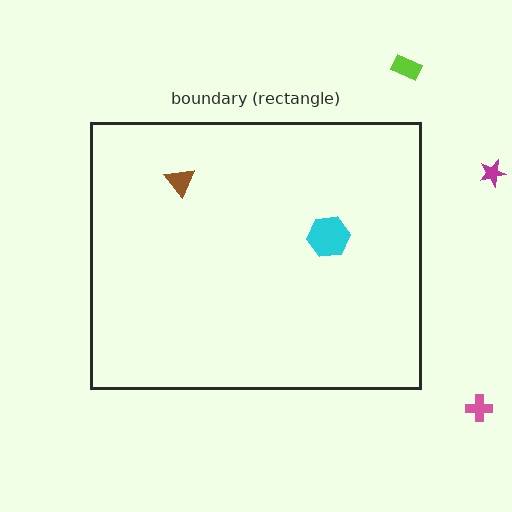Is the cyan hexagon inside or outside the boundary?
Inside.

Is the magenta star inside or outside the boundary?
Outside.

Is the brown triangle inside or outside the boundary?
Inside.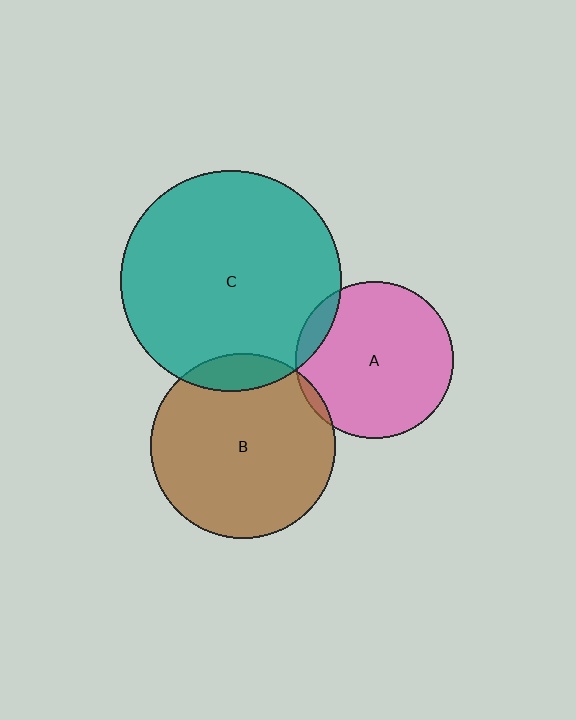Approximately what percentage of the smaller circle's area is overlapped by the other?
Approximately 10%.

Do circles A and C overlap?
Yes.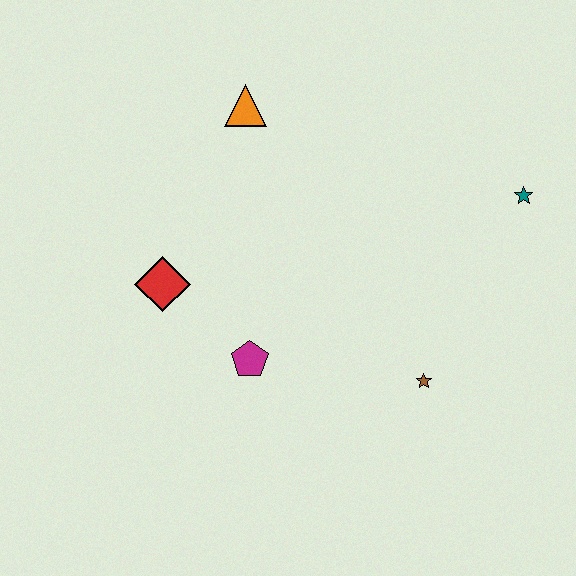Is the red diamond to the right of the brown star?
No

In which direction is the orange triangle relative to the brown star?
The orange triangle is above the brown star.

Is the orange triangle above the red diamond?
Yes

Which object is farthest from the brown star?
The orange triangle is farthest from the brown star.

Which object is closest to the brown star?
The magenta pentagon is closest to the brown star.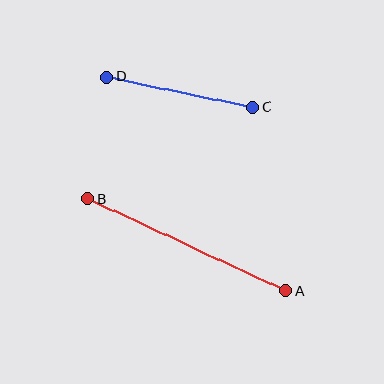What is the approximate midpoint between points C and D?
The midpoint is at approximately (180, 92) pixels.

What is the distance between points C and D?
The distance is approximately 150 pixels.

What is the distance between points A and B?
The distance is approximately 218 pixels.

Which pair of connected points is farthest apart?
Points A and B are farthest apart.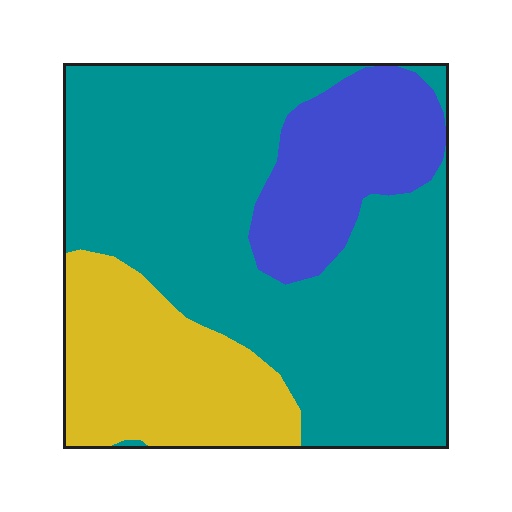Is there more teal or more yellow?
Teal.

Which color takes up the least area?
Blue, at roughly 15%.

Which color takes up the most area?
Teal, at roughly 60%.